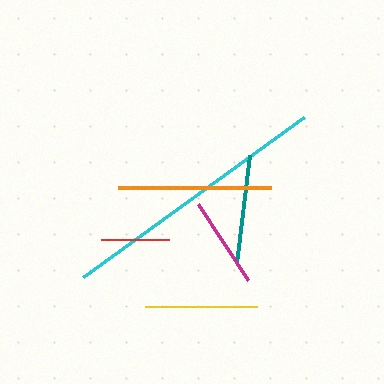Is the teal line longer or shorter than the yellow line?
The yellow line is longer than the teal line.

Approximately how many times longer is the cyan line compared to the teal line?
The cyan line is approximately 2.5 times the length of the teal line.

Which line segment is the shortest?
The red line is the shortest at approximately 68 pixels.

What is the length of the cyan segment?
The cyan segment is approximately 273 pixels long.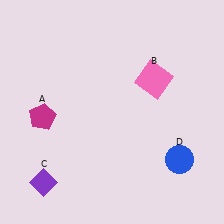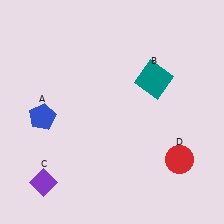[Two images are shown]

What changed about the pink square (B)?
In Image 1, B is pink. In Image 2, it changed to teal.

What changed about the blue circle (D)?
In Image 1, D is blue. In Image 2, it changed to red.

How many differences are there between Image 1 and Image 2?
There are 3 differences between the two images.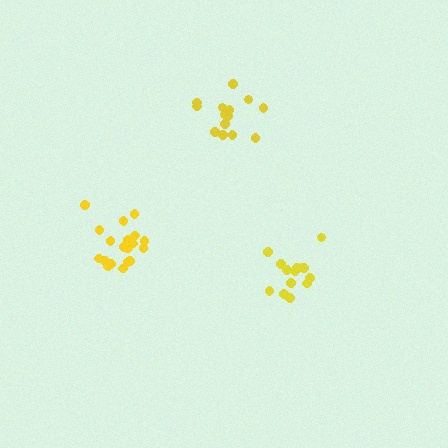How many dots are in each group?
Group 1: 14 dots, Group 2: 19 dots, Group 3: 14 dots (47 total).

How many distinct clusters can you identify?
There are 3 distinct clusters.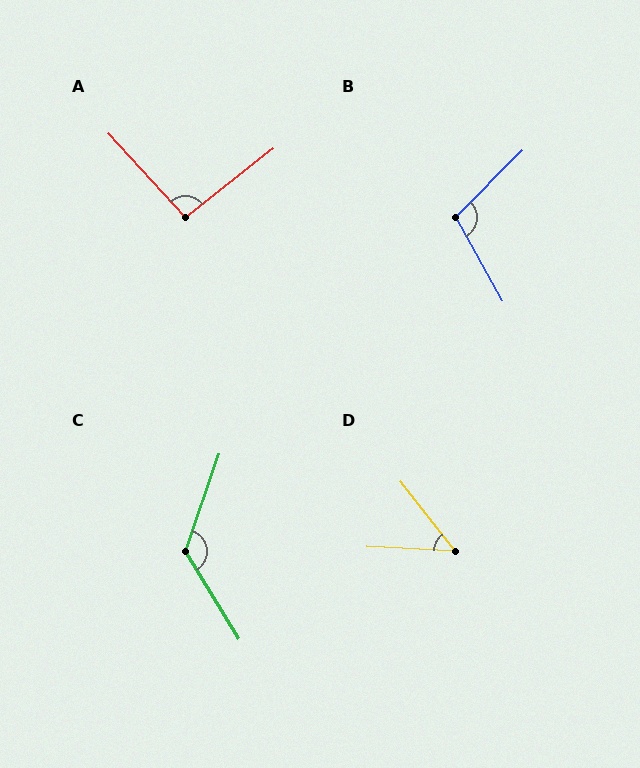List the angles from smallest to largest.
D (49°), A (94°), B (106°), C (130°).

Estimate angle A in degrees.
Approximately 94 degrees.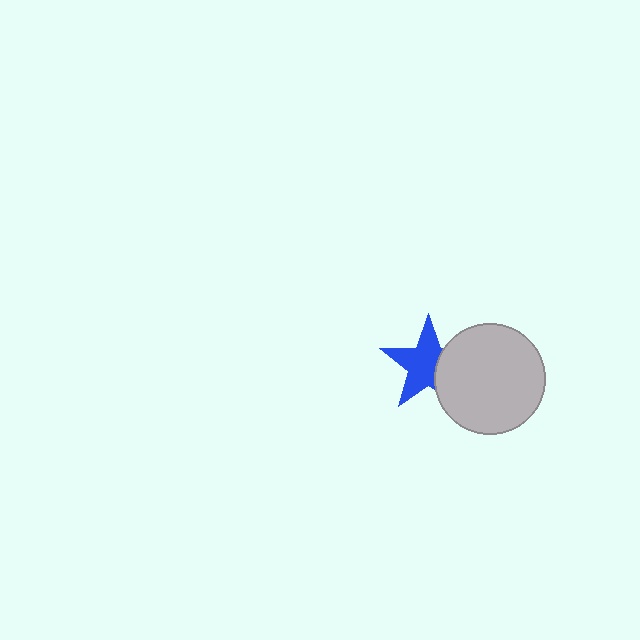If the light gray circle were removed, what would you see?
You would see the complete blue star.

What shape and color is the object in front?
The object in front is a light gray circle.